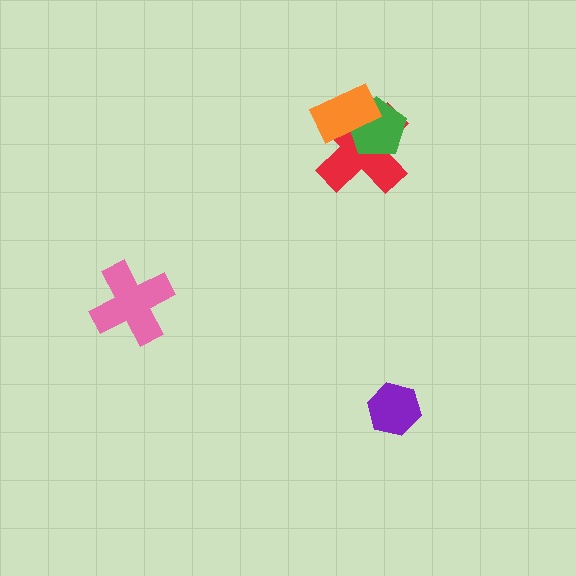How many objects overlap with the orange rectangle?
2 objects overlap with the orange rectangle.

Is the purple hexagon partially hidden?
No, no other shape covers it.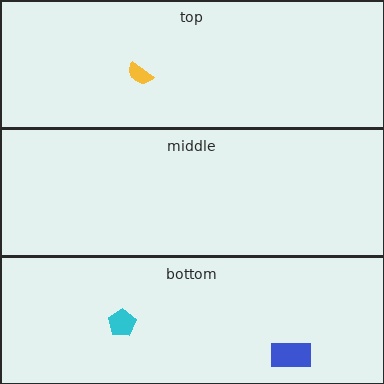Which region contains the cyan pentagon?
The bottom region.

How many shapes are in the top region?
1.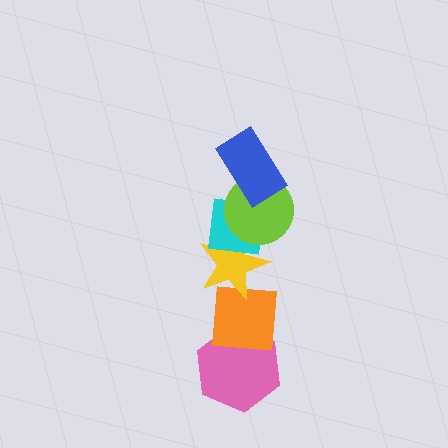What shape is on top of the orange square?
The yellow star is on top of the orange square.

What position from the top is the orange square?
The orange square is 5th from the top.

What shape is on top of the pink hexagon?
The orange square is on top of the pink hexagon.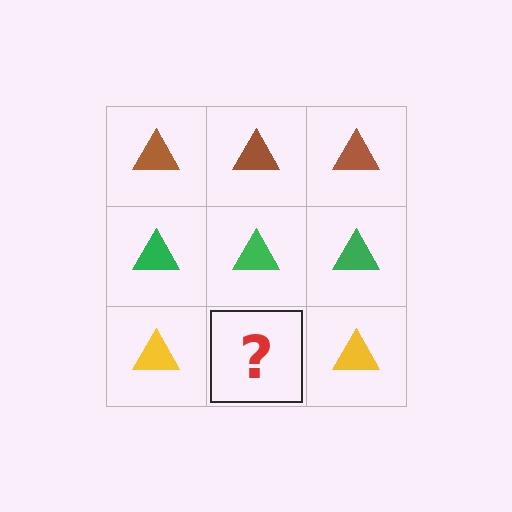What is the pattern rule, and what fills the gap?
The rule is that each row has a consistent color. The gap should be filled with a yellow triangle.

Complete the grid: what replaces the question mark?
The question mark should be replaced with a yellow triangle.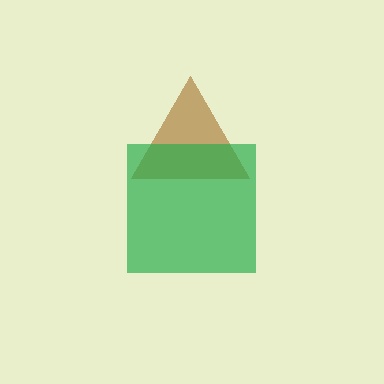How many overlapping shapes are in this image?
There are 2 overlapping shapes in the image.